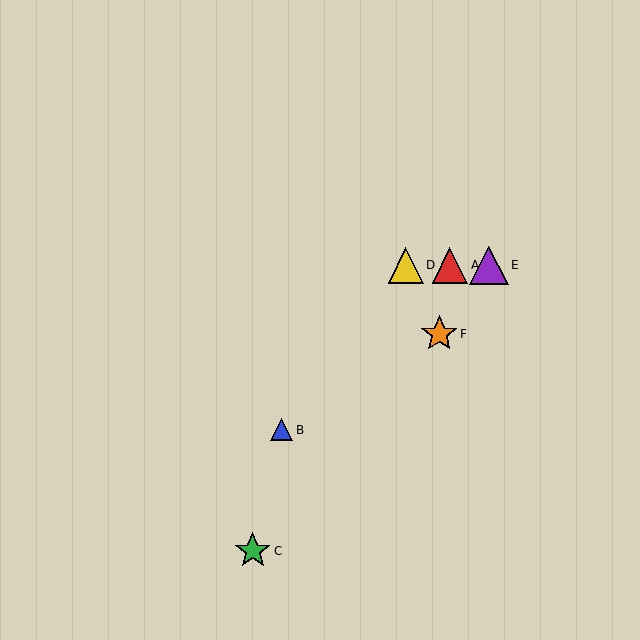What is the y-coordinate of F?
Object F is at y≈334.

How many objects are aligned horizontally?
3 objects (A, D, E) are aligned horizontally.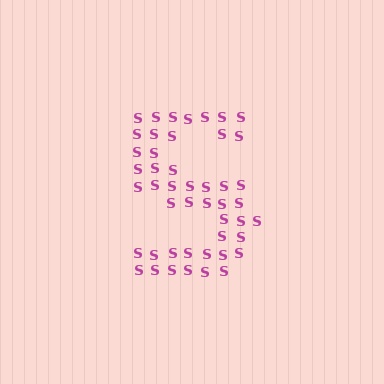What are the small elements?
The small elements are letter S's.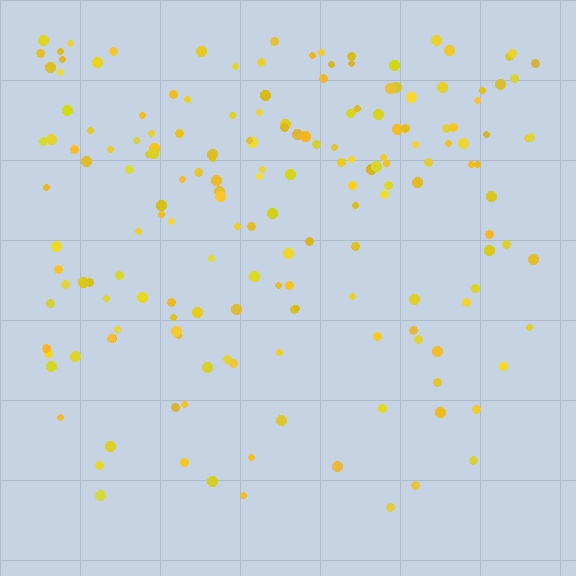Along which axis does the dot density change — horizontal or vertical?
Vertical.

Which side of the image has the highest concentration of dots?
The top.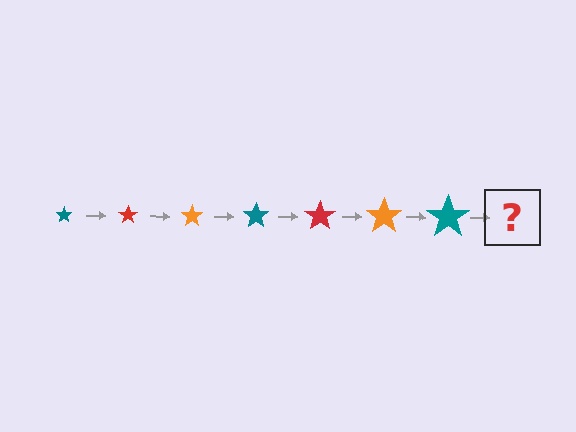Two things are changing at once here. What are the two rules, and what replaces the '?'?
The two rules are that the star grows larger each step and the color cycles through teal, red, and orange. The '?' should be a red star, larger than the previous one.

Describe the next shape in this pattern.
It should be a red star, larger than the previous one.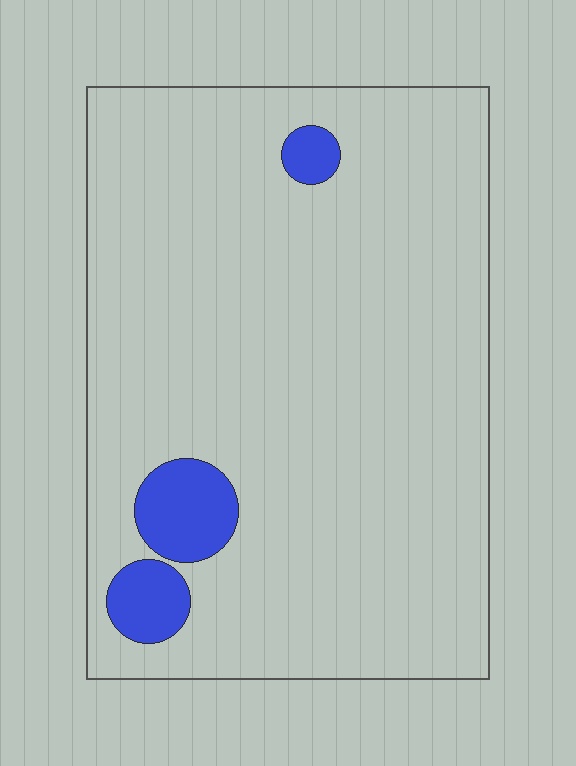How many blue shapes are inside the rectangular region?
3.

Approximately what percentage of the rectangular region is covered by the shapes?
Approximately 5%.